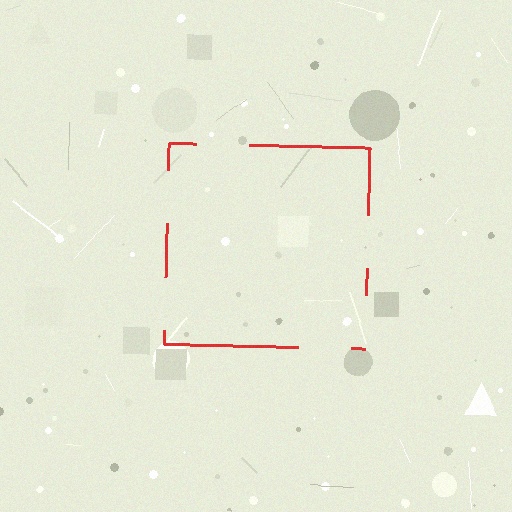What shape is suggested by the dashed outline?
The dashed outline suggests a square.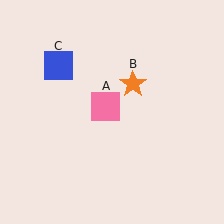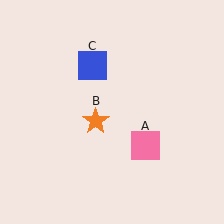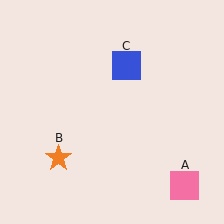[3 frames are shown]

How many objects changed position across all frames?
3 objects changed position: pink square (object A), orange star (object B), blue square (object C).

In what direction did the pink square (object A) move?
The pink square (object A) moved down and to the right.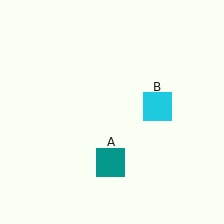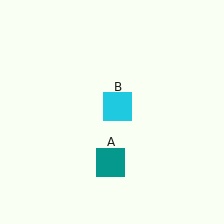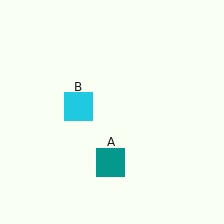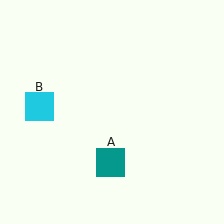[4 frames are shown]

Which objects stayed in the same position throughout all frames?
Teal square (object A) remained stationary.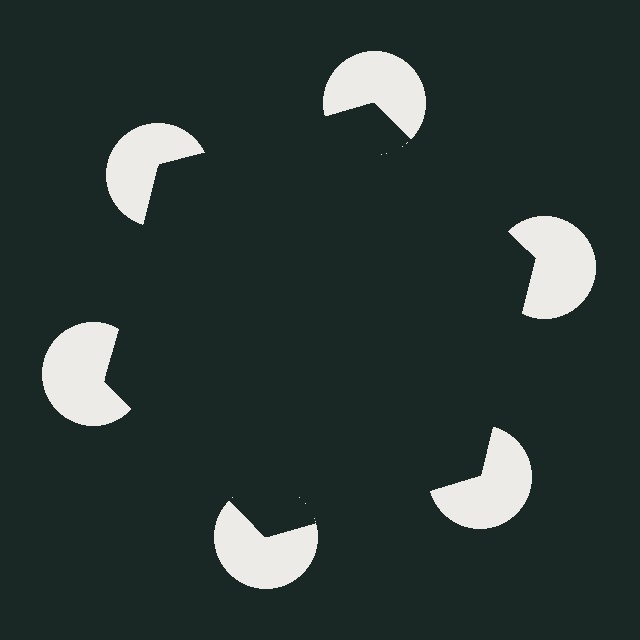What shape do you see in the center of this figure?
An illusory hexagon — its edges are inferred from the aligned wedge cuts in the pac-man discs, not physically drawn.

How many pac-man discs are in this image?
There are 6 — one at each vertex of the illusory hexagon.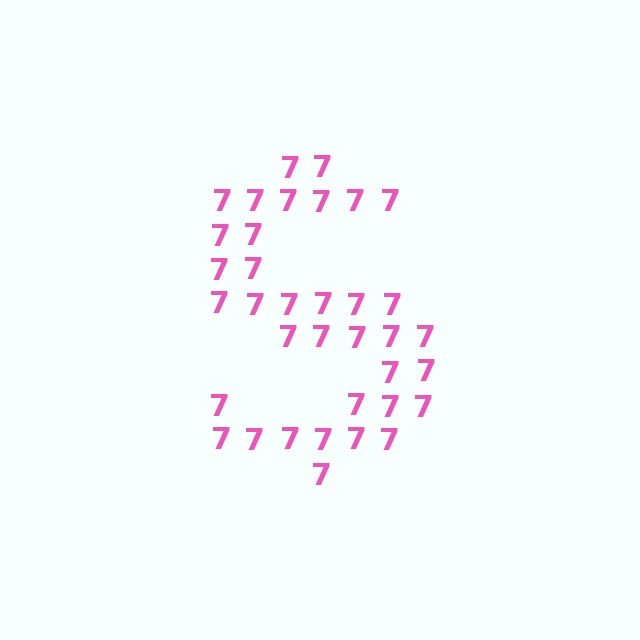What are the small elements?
The small elements are digit 7's.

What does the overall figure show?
The overall figure shows the letter S.